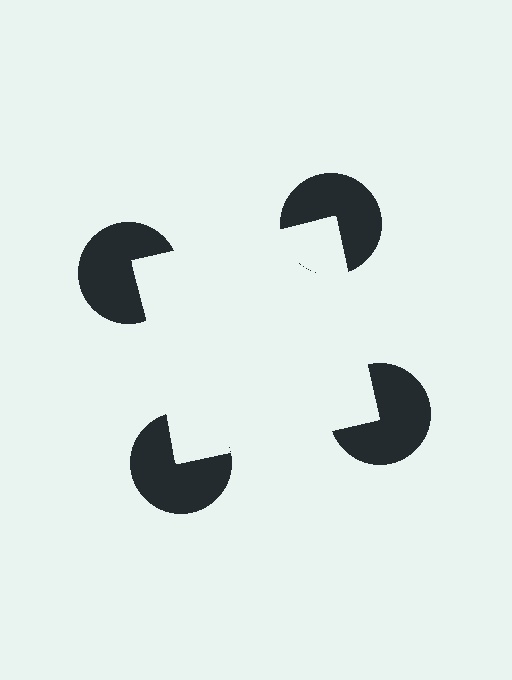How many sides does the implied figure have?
4 sides.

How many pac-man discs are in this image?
There are 4 — one at each vertex of the illusory square.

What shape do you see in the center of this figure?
An illusory square — its edges are inferred from the aligned wedge cuts in the pac-man discs, not physically drawn.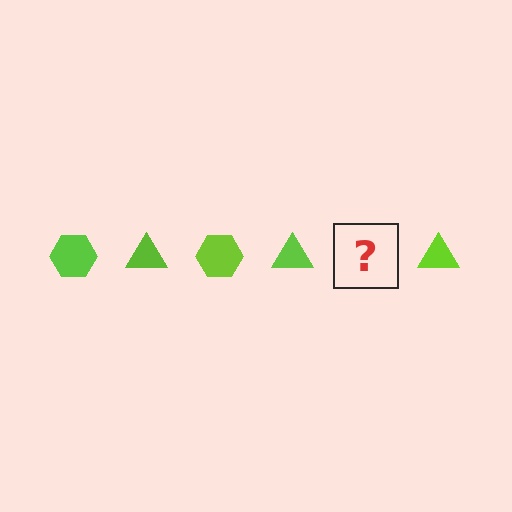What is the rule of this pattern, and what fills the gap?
The rule is that the pattern cycles through hexagon, triangle shapes in lime. The gap should be filled with a lime hexagon.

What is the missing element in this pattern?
The missing element is a lime hexagon.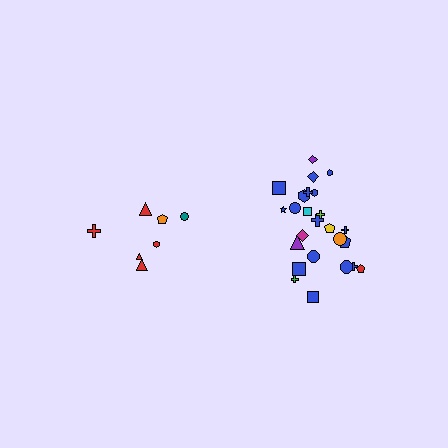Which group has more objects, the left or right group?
The right group.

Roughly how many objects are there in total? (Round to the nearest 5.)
Roughly 30 objects in total.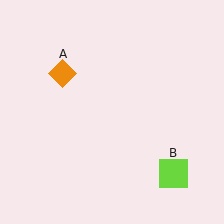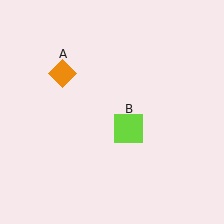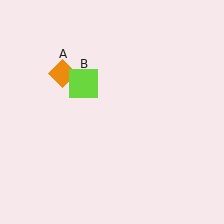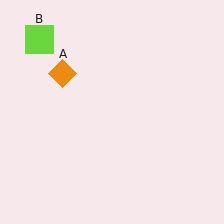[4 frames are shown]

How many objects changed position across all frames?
1 object changed position: lime square (object B).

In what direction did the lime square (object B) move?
The lime square (object B) moved up and to the left.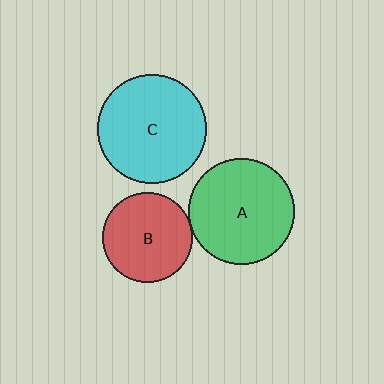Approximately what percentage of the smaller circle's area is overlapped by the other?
Approximately 5%.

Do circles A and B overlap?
Yes.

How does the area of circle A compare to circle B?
Approximately 1.4 times.